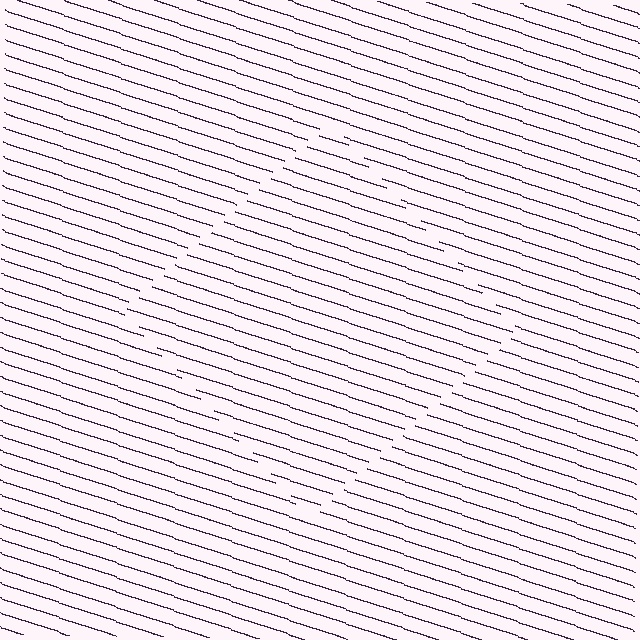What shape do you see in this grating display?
An illusory square. The interior of the shape contains the same grating, shifted by half a period — the contour is defined by the phase discontinuity where line-ends from the inner and outer gratings abut.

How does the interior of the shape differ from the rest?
The interior of the shape contains the same grating, shifted by half a period — the contour is defined by the phase discontinuity where line-ends from the inner and outer gratings abut.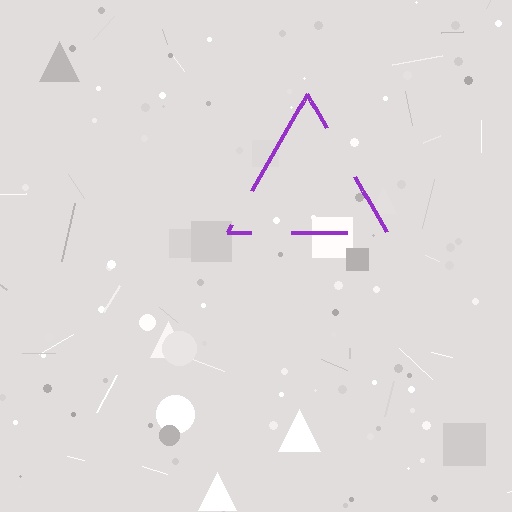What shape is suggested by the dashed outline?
The dashed outline suggests a triangle.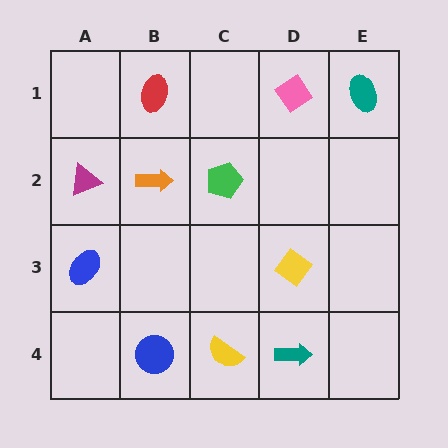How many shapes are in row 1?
3 shapes.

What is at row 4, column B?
A blue circle.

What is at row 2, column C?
A green pentagon.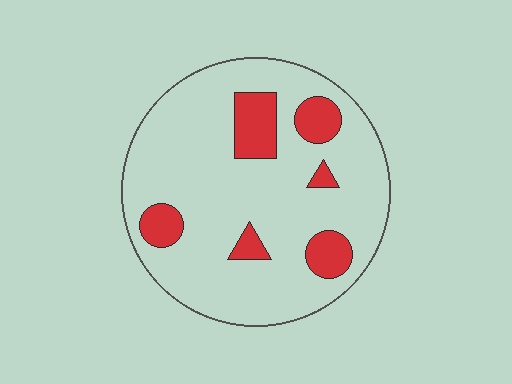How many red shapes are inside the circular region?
6.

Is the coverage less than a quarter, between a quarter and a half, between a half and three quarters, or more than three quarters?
Less than a quarter.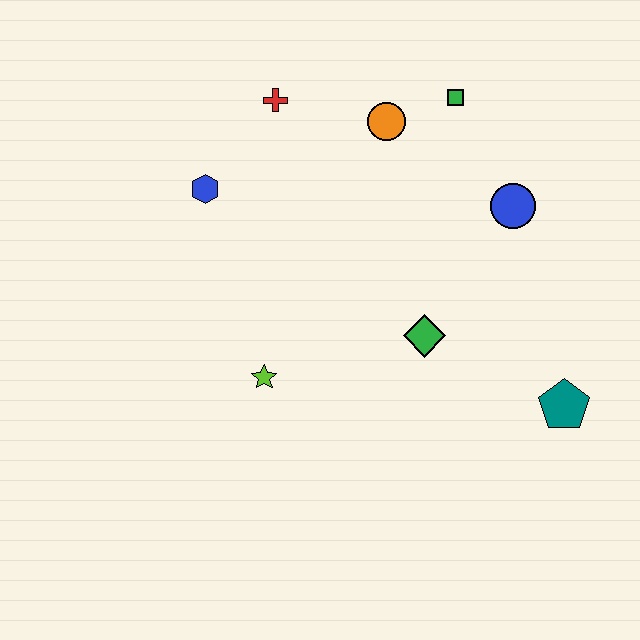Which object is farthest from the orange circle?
The teal pentagon is farthest from the orange circle.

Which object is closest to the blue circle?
The green square is closest to the blue circle.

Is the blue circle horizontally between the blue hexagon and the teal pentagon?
Yes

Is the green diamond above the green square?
No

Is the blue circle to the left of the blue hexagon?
No